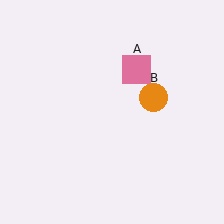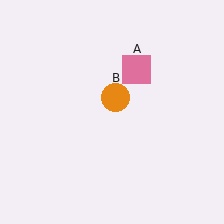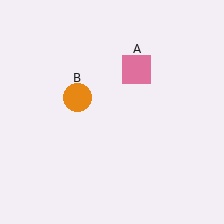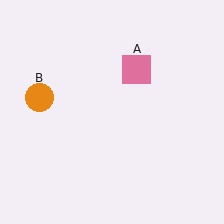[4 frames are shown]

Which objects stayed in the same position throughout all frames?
Pink square (object A) remained stationary.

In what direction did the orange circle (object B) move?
The orange circle (object B) moved left.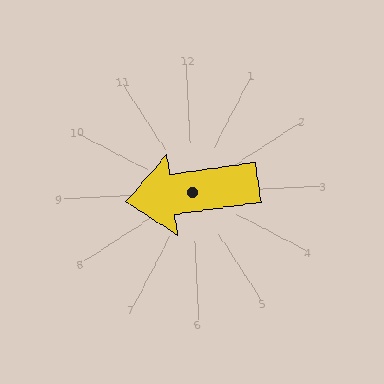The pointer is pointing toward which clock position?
Roughly 9 o'clock.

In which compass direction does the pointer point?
West.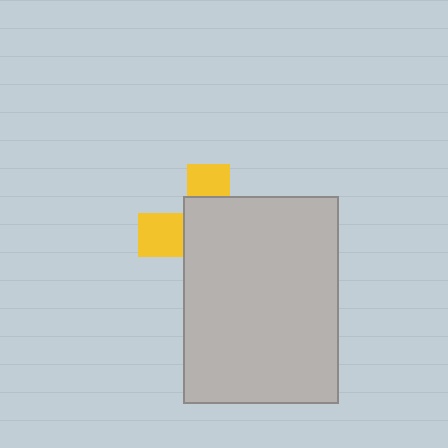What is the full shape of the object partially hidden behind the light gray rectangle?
The partially hidden object is a yellow cross.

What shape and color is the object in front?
The object in front is a light gray rectangle.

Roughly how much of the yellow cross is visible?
A small part of it is visible (roughly 32%).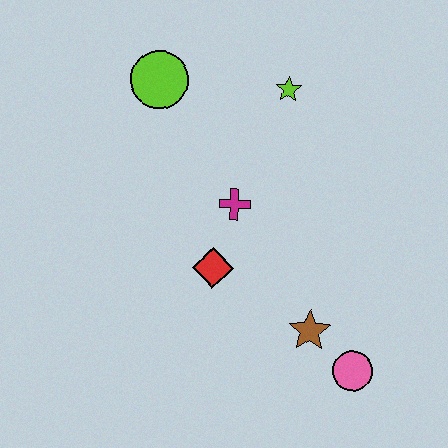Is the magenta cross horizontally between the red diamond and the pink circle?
Yes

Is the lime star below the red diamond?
No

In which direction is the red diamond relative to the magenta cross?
The red diamond is below the magenta cross.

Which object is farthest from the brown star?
The lime circle is farthest from the brown star.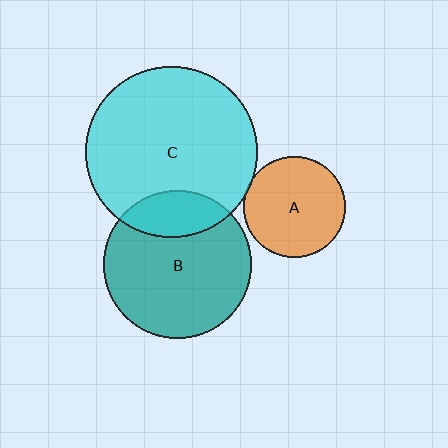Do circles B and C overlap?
Yes.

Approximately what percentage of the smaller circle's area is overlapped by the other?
Approximately 20%.